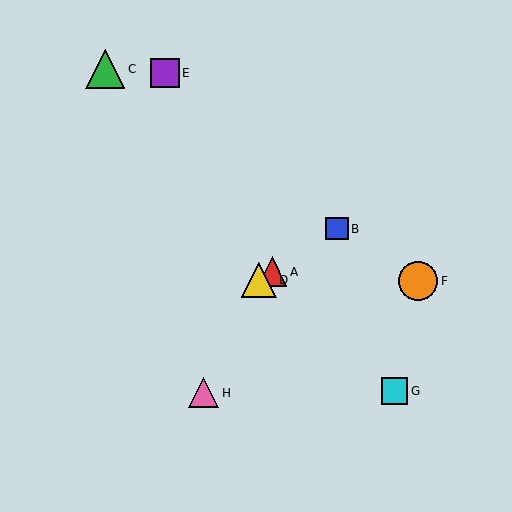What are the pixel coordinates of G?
Object G is at (395, 391).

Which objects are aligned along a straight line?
Objects A, B, D are aligned along a straight line.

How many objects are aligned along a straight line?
3 objects (A, B, D) are aligned along a straight line.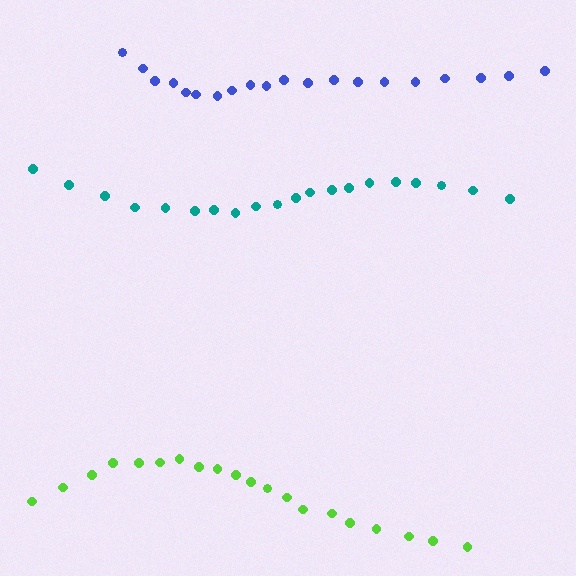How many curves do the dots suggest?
There are 3 distinct paths.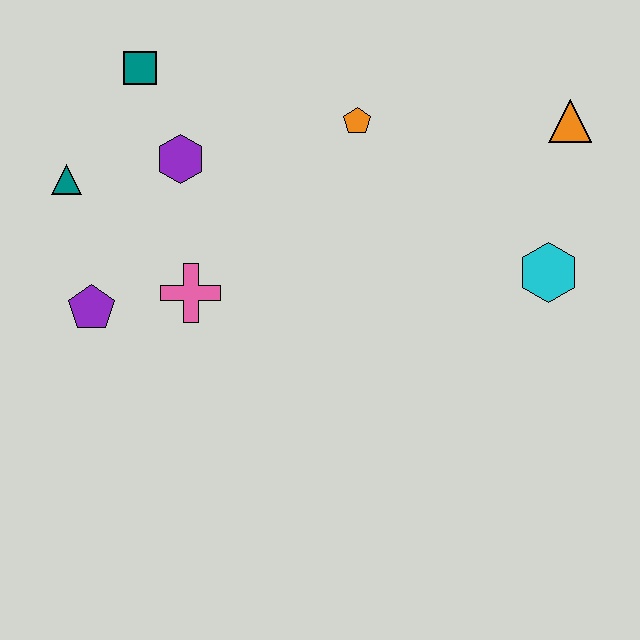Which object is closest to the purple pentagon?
The pink cross is closest to the purple pentagon.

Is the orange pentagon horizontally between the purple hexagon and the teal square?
No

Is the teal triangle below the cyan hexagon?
No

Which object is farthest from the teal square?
The cyan hexagon is farthest from the teal square.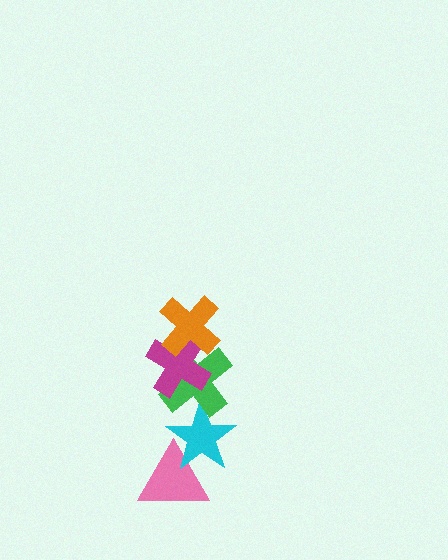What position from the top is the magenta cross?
The magenta cross is 2nd from the top.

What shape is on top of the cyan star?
The green cross is on top of the cyan star.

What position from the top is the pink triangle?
The pink triangle is 5th from the top.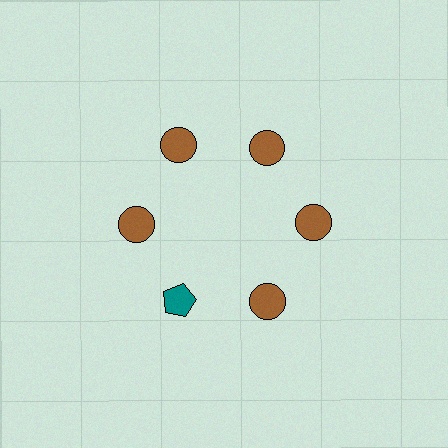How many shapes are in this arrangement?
There are 6 shapes arranged in a ring pattern.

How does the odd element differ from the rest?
It differs in both color (teal instead of brown) and shape (pentagon instead of circle).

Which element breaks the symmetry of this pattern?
The teal pentagon at roughly the 7 o'clock position breaks the symmetry. All other shapes are brown circles.